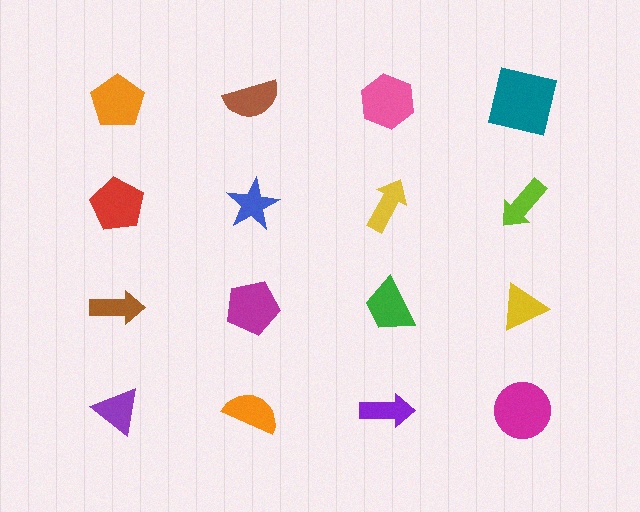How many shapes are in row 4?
4 shapes.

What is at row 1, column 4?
A teal square.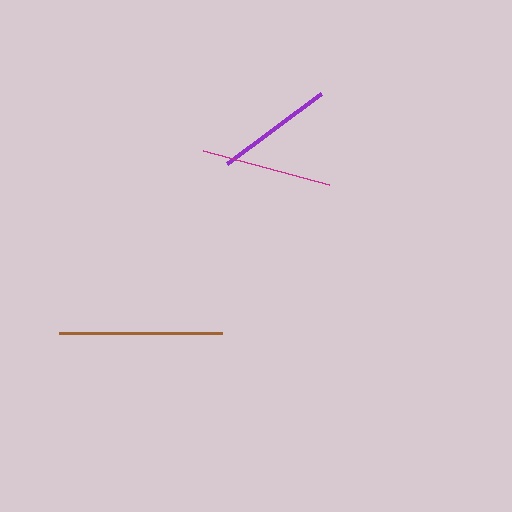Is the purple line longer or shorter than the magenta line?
The magenta line is longer than the purple line.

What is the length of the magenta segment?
The magenta segment is approximately 130 pixels long.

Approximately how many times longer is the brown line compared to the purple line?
The brown line is approximately 1.4 times the length of the purple line.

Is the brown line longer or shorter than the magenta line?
The brown line is longer than the magenta line.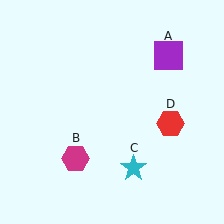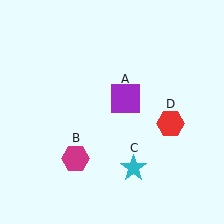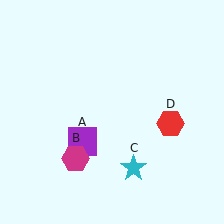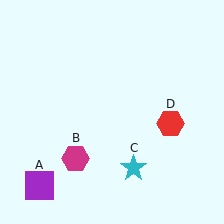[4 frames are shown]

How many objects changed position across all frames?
1 object changed position: purple square (object A).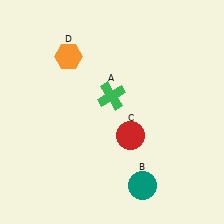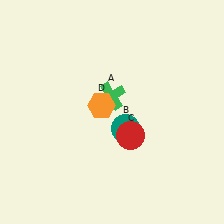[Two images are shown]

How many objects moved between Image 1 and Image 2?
2 objects moved between the two images.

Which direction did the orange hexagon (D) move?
The orange hexagon (D) moved down.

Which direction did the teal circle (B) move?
The teal circle (B) moved up.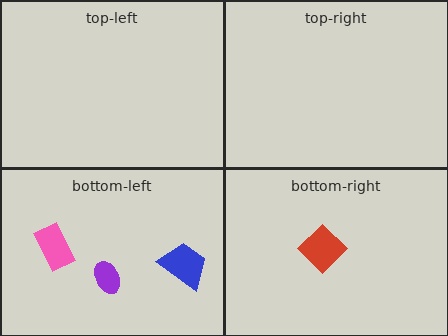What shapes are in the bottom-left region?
The purple ellipse, the pink rectangle, the blue trapezoid.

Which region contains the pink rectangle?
The bottom-left region.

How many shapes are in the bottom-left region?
3.